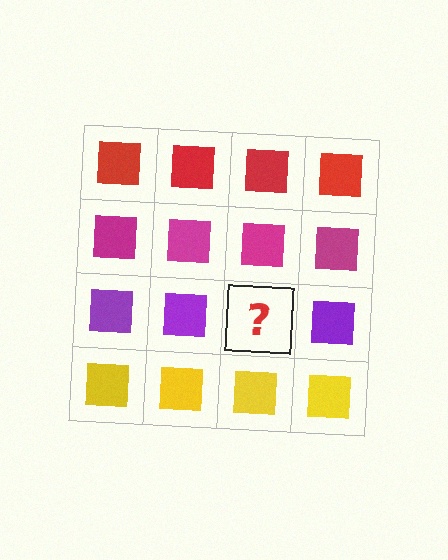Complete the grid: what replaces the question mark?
The question mark should be replaced with a purple square.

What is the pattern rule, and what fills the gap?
The rule is that each row has a consistent color. The gap should be filled with a purple square.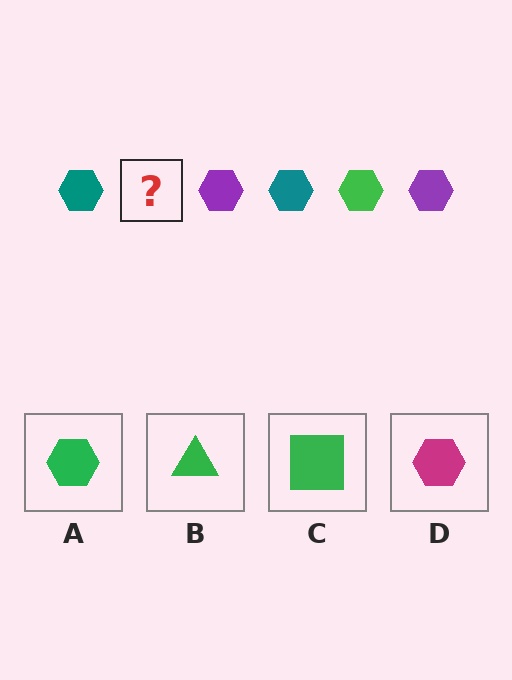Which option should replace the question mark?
Option A.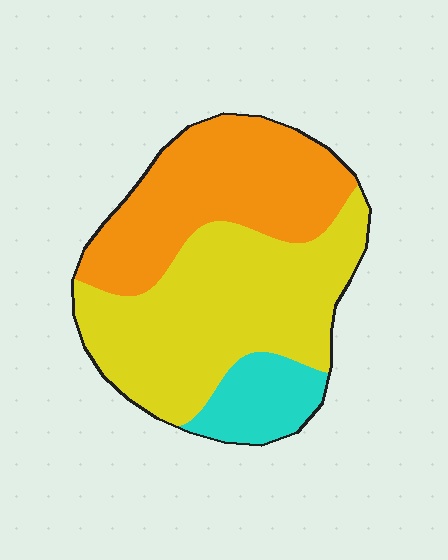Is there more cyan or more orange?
Orange.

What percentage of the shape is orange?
Orange covers around 40% of the shape.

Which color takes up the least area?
Cyan, at roughly 10%.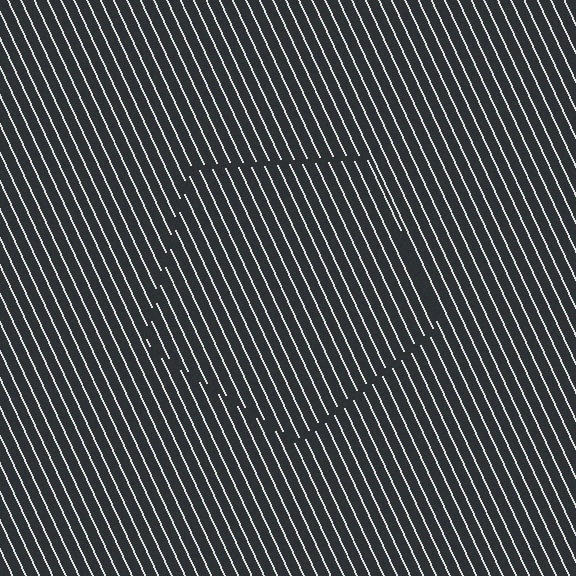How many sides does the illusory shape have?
5 sides — the line-ends trace a pentagon.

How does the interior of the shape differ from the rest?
The interior of the shape contains the same grating, shifted by half a period — the contour is defined by the phase discontinuity where line-ends from the inner and outer gratings abut.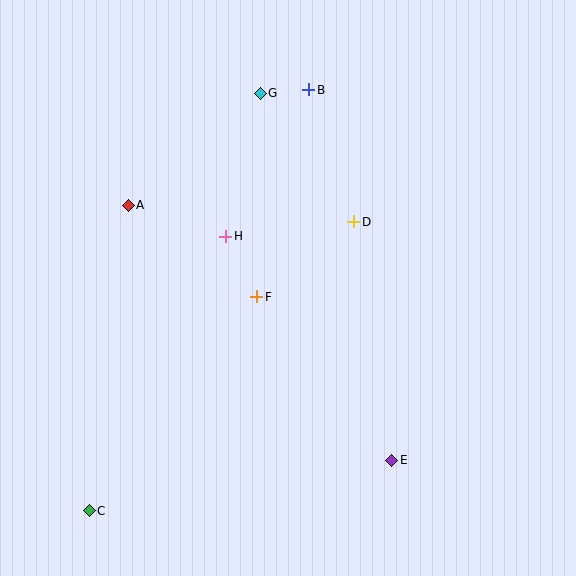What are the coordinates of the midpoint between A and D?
The midpoint between A and D is at (241, 214).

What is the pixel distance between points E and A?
The distance between E and A is 367 pixels.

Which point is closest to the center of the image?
Point F at (257, 297) is closest to the center.